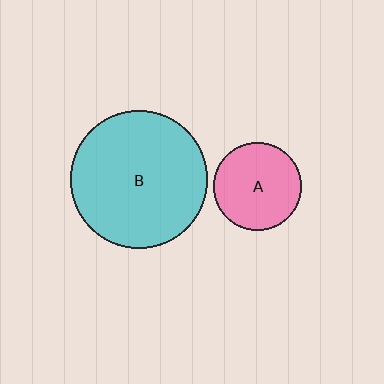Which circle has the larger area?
Circle B (cyan).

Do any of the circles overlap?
No, none of the circles overlap.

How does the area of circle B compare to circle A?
Approximately 2.4 times.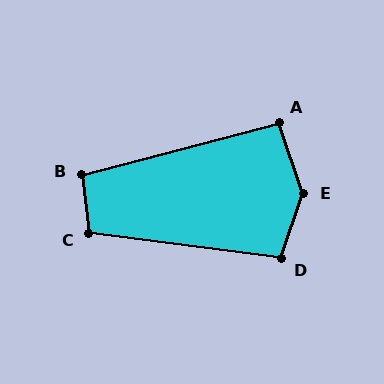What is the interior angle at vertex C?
Approximately 104 degrees (obtuse).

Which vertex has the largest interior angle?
E, at approximately 142 degrees.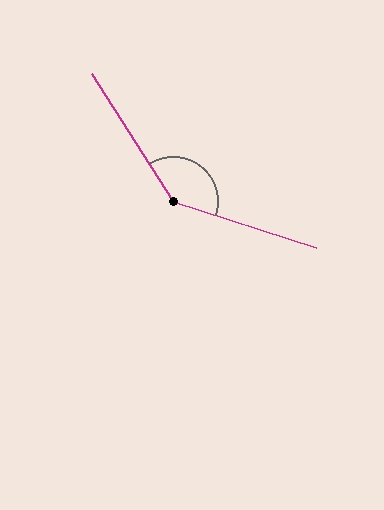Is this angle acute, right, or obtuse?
It is obtuse.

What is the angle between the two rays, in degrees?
Approximately 140 degrees.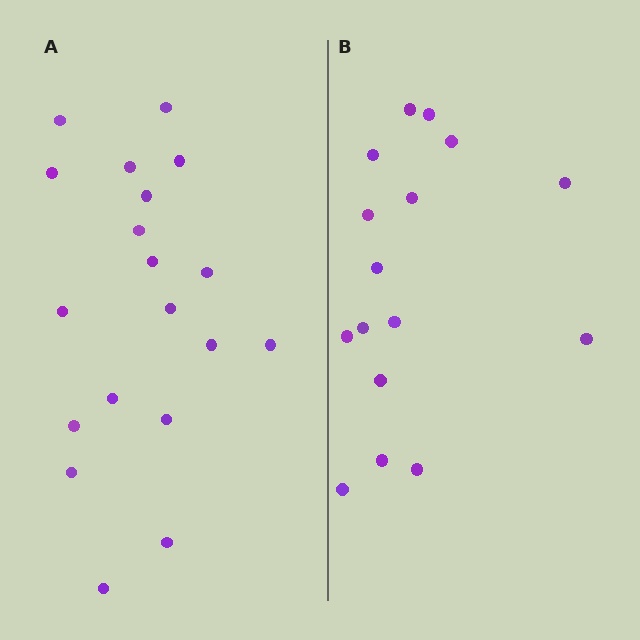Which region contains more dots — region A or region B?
Region A (the left region) has more dots.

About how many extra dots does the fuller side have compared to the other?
Region A has just a few more — roughly 2 or 3 more dots than region B.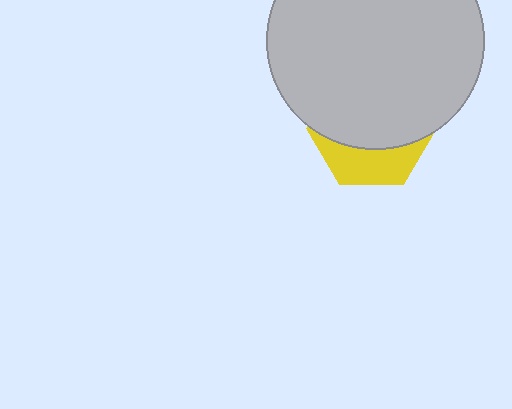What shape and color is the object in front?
The object in front is a light gray circle.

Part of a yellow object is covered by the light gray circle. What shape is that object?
It is a hexagon.